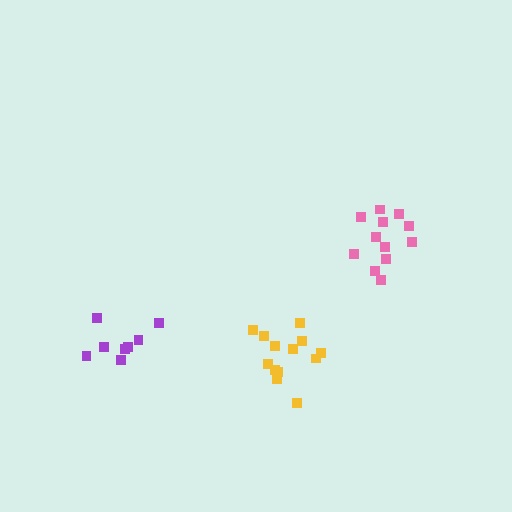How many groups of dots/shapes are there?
There are 3 groups.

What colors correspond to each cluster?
The clusters are colored: purple, yellow, pink.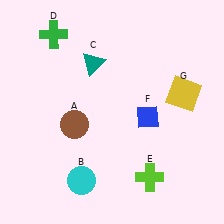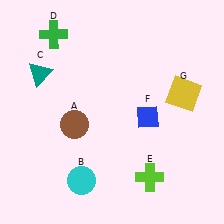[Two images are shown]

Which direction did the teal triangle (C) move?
The teal triangle (C) moved left.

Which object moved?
The teal triangle (C) moved left.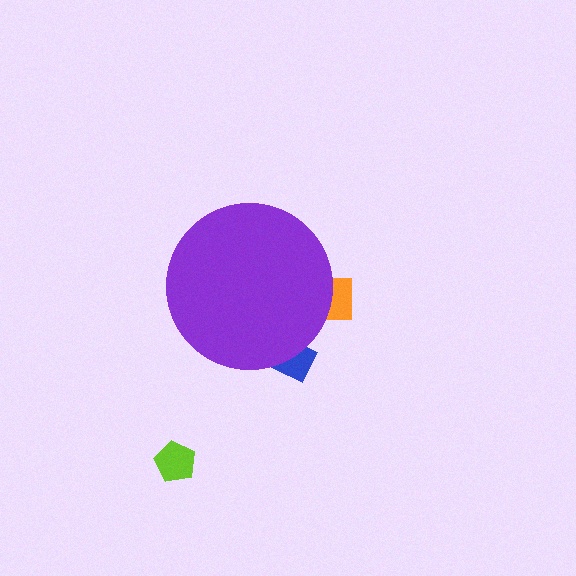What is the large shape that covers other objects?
A purple circle.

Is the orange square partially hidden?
Yes, the orange square is partially hidden behind the purple circle.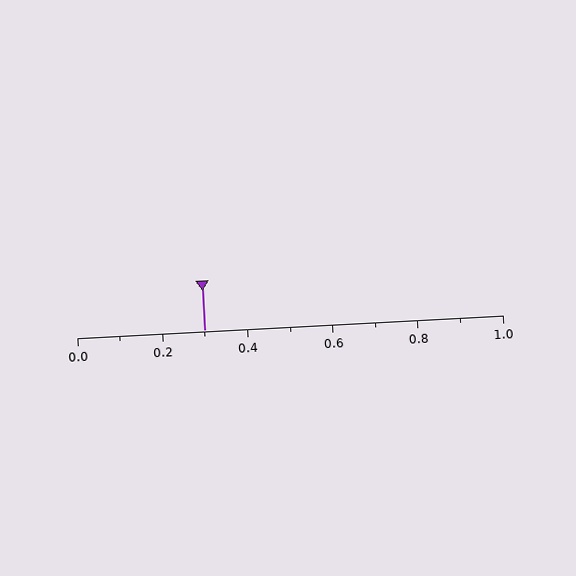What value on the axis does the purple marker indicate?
The marker indicates approximately 0.3.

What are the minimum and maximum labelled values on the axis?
The axis runs from 0.0 to 1.0.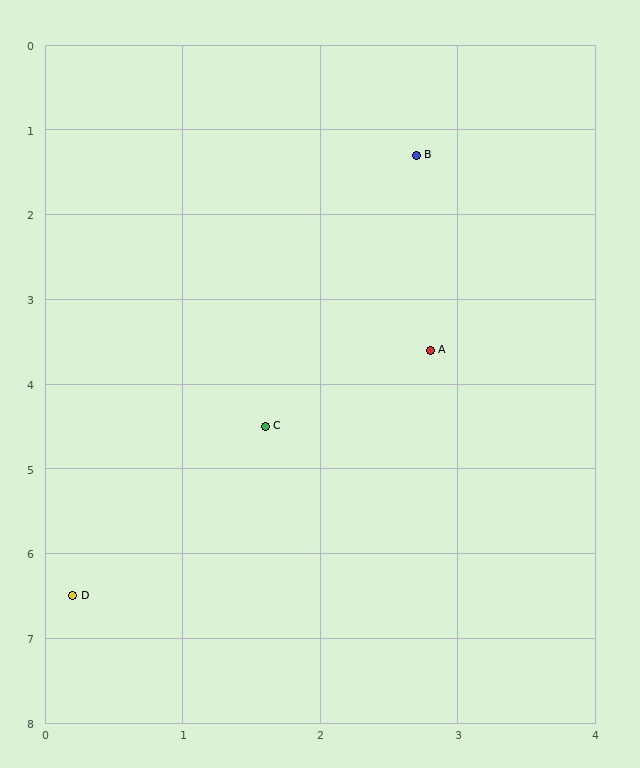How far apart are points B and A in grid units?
Points B and A are about 2.3 grid units apart.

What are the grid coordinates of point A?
Point A is at approximately (2.8, 3.6).